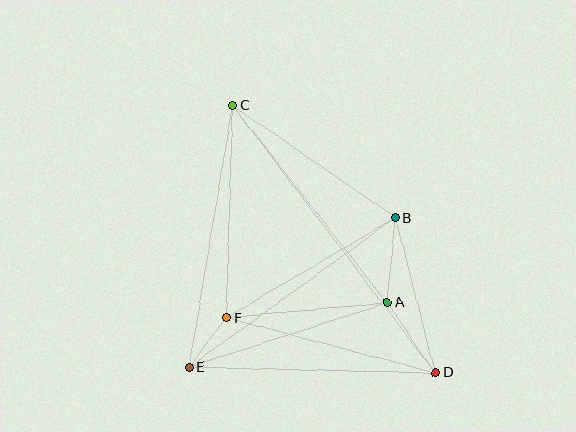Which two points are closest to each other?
Points E and F are closest to each other.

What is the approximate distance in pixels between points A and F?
The distance between A and F is approximately 162 pixels.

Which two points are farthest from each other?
Points C and D are farthest from each other.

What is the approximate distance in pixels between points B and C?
The distance between B and C is approximately 198 pixels.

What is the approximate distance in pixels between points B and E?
The distance between B and E is approximately 255 pixels.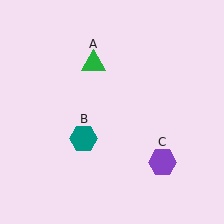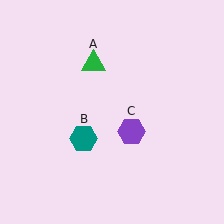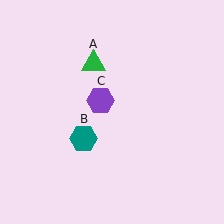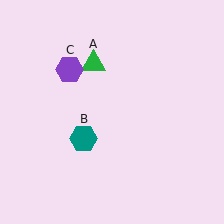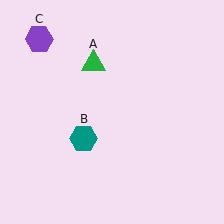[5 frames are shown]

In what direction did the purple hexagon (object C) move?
The purple hexagon (object C) moved up and to the left.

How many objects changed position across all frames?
1 object changed position: purple hexagon (object C).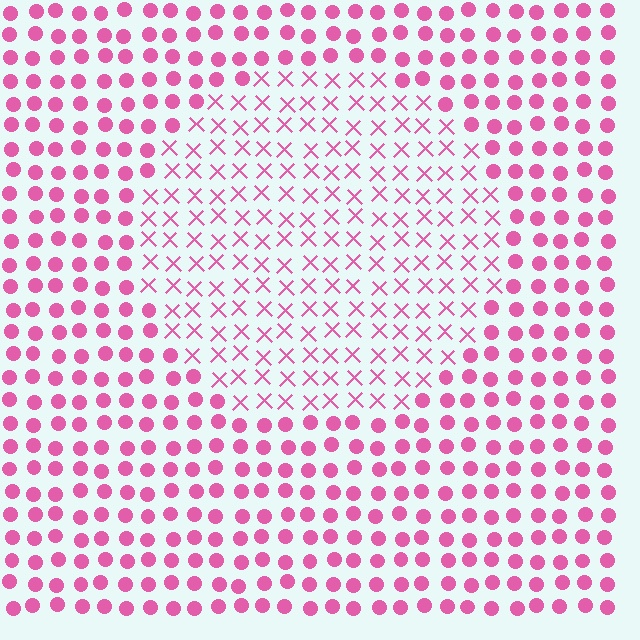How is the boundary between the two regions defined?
The boundary is defined by a change in element shape: X marks inside vs. circles outside. All elements share the same color and spacing.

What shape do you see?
I see a circle.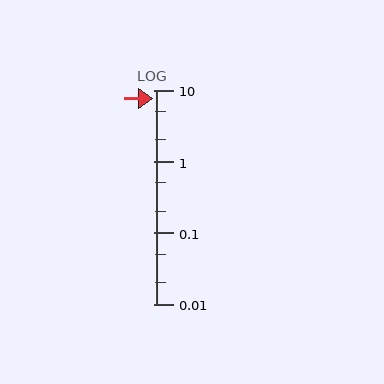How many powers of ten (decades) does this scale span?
The scale spans 3 decades, from 0.01 to 10.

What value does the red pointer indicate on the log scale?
The pointer indicates approximately 7.7.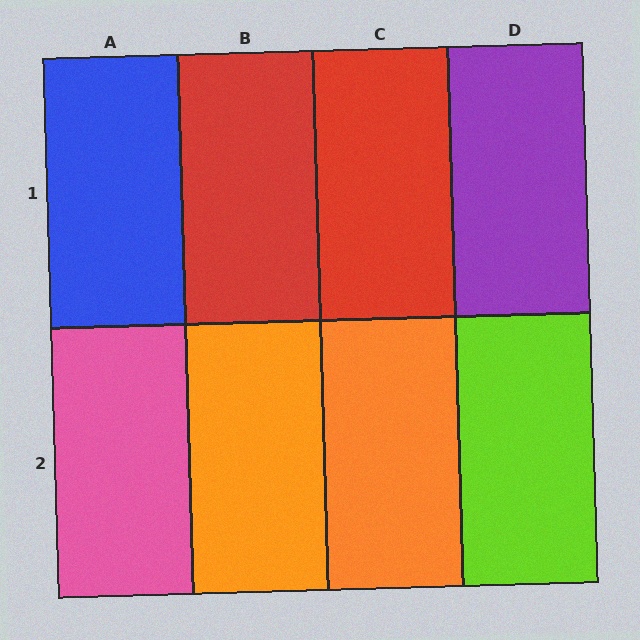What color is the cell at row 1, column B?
Red.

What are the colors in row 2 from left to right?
Pink, orange, orange, lime.